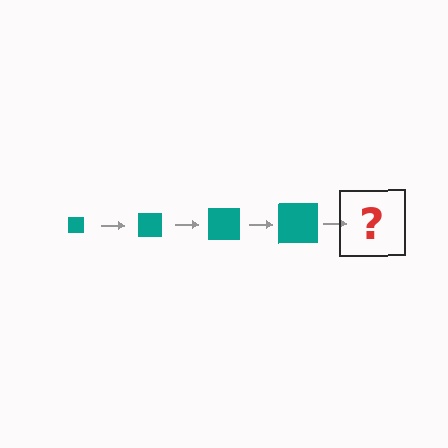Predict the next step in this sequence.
The next step is a teal square, larger than the previous one.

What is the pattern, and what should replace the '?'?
The pattern is that the square gets progressively larger each step. The '?' should be a teal square, larger than the previous one.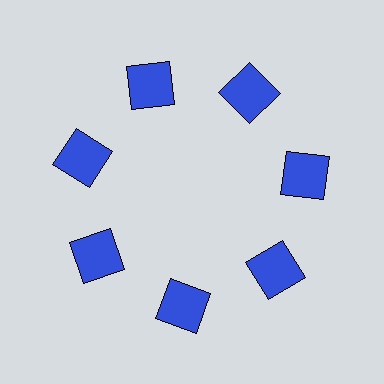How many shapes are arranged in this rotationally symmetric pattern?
There are 7 shapes, arranged in 7 groups of 1.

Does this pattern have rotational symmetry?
Yes, this pattern has 7-fold rotational symmetry. It looks the same after rotating 51 degrees around the center.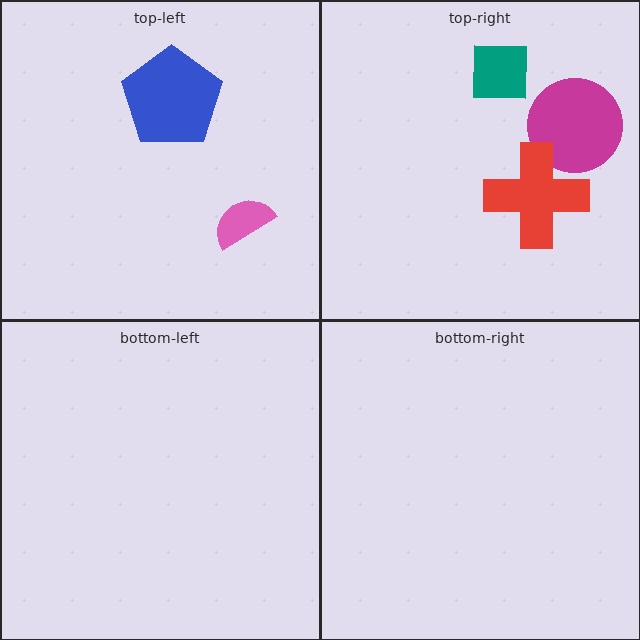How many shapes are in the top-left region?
2.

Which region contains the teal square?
The top-right region.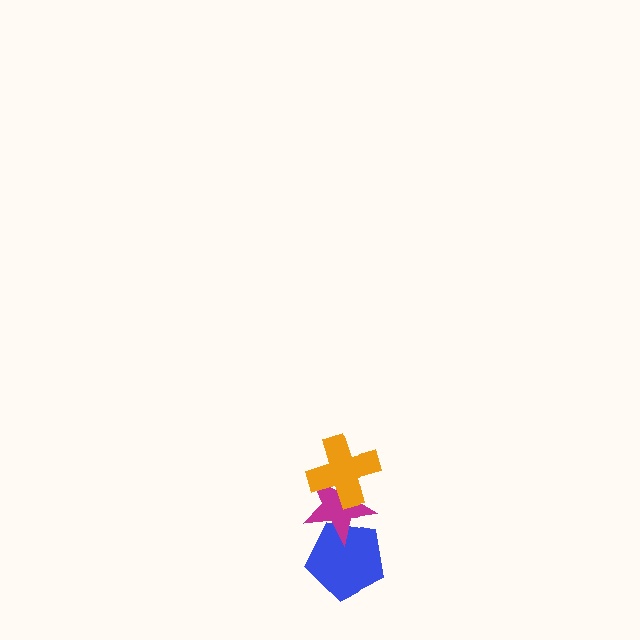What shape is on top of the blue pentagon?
The magenta star is on top of the blue pentagon.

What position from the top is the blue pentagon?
The blue pentagon is 3rd from the top.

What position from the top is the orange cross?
The orange cross is 1st from the top.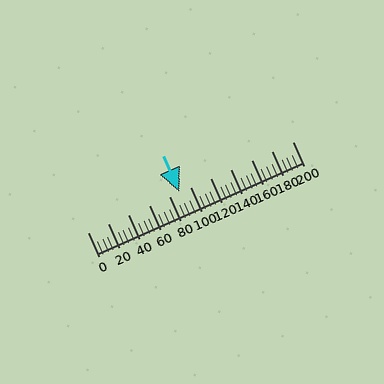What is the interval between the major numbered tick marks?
The major tick marks are spaced 20 units apart.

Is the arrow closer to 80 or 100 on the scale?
The arrow is closer to 100.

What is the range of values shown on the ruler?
The ruler shows values from 0 to 200.